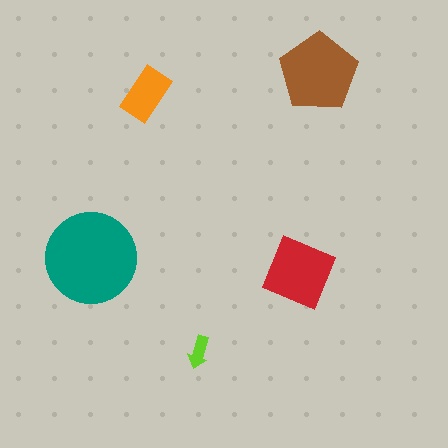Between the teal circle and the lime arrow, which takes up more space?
The teal circle.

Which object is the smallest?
The lime arrow.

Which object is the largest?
The teal circle.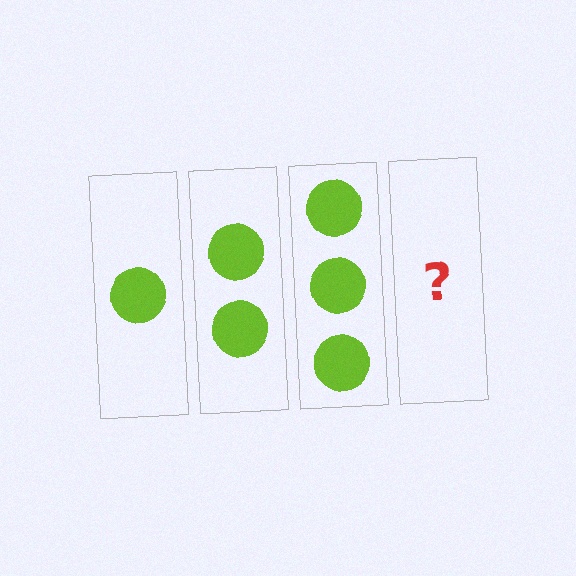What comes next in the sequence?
The next element should be 4 circles.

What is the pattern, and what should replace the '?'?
The pattern is that each step adds one more circle. The '?' should be 4 circles.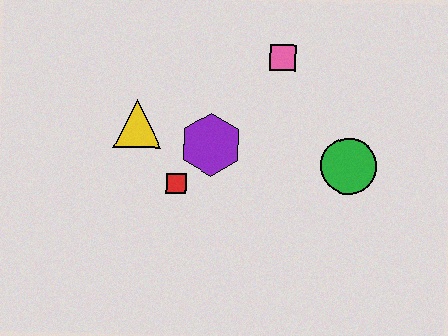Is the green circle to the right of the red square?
Yes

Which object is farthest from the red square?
The green circle is farthest from the red square.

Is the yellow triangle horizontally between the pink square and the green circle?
No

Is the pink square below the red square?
No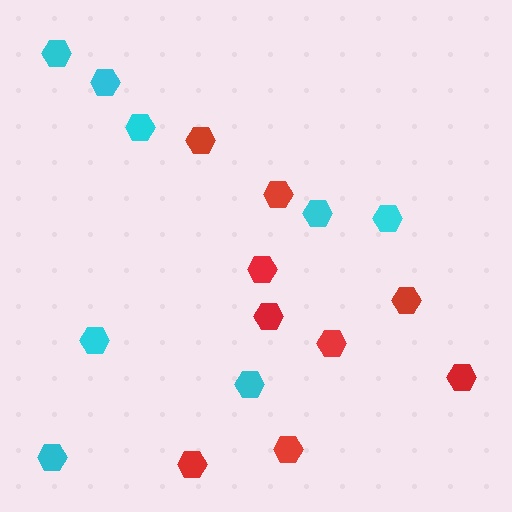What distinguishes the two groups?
There are 2 groups: one group of cyan hexagons (8) and one group of red hexagons (9).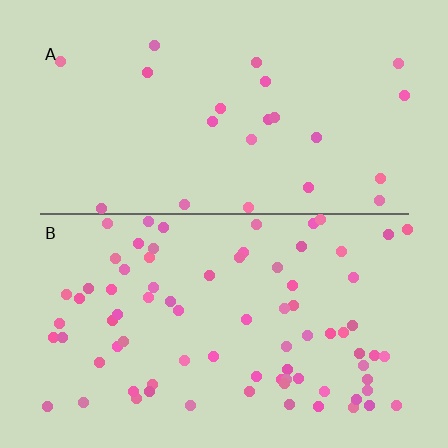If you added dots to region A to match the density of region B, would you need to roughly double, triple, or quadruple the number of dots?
Approximately triple.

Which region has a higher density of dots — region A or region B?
B (the bottom).